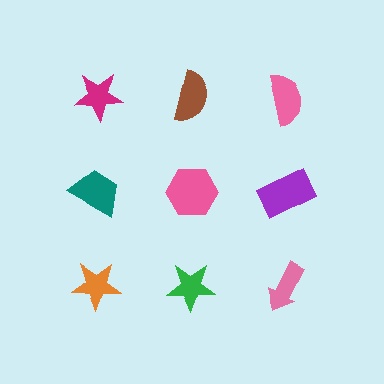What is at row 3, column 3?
A pink arrow.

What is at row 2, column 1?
A teal trapezoid.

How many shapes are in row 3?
3 shapes.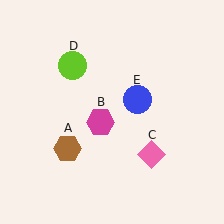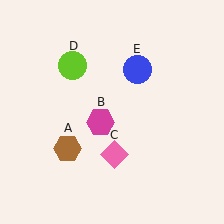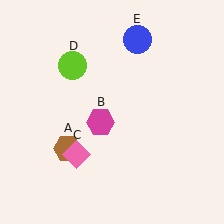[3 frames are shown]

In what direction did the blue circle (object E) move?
The blue circle (object E) moved up.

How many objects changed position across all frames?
2 objects changed position: pink diamond (object C), blue circle (object E).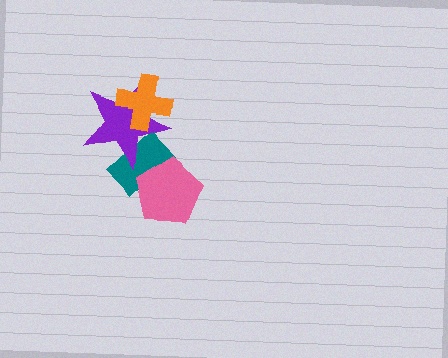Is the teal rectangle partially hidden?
Yes, it is partially covered by another shape.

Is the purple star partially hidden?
Yes, it is partially covered by another shape.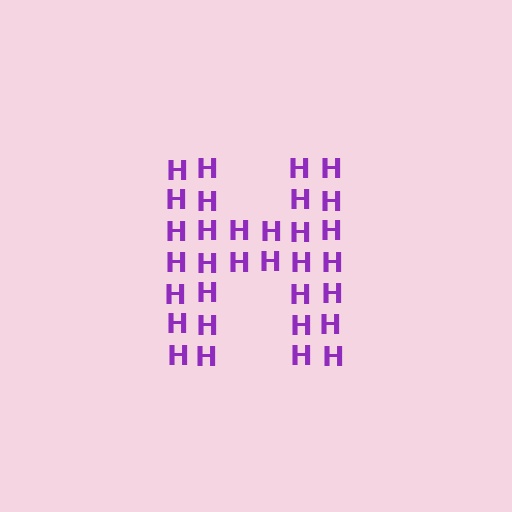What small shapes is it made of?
It is made of small letter H's.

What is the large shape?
The large shape is the letter H.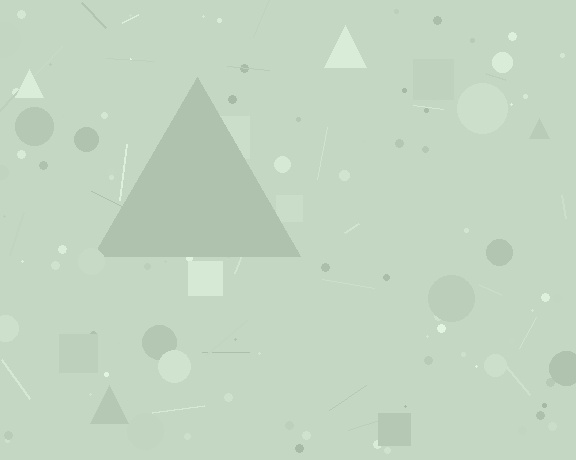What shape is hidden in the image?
A triangle is hidden in the image.